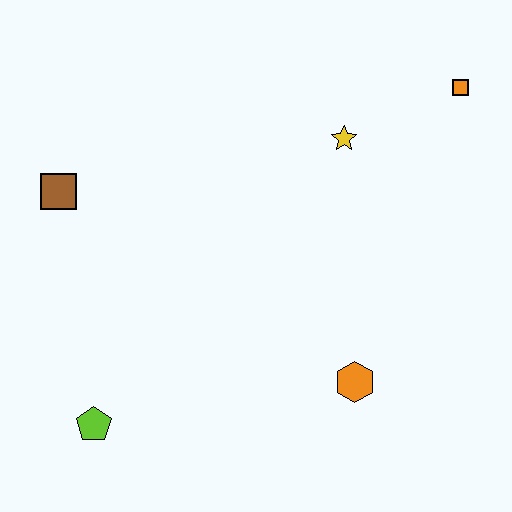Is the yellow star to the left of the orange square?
Yes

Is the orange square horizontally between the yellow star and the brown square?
No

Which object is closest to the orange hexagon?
The yellow star is closest to the orange hexagon.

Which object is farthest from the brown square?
The orange square is farthest from the brown square.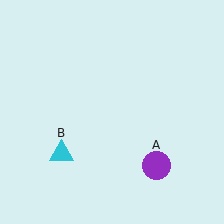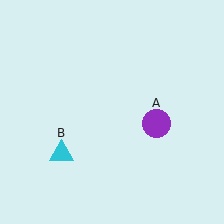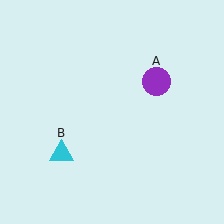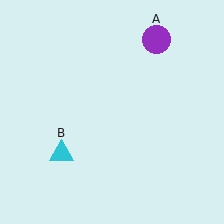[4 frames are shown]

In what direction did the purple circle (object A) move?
The purple circle (object A) moved up.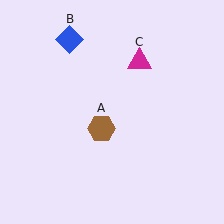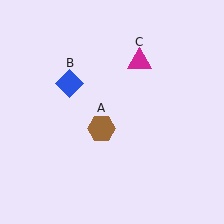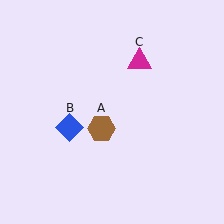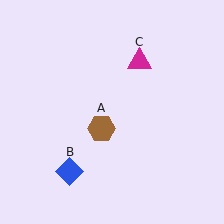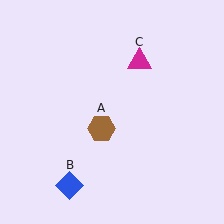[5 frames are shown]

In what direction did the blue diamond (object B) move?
The blue diamond (object B) moved down.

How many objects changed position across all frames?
1 object changed position: blue diamond (object B).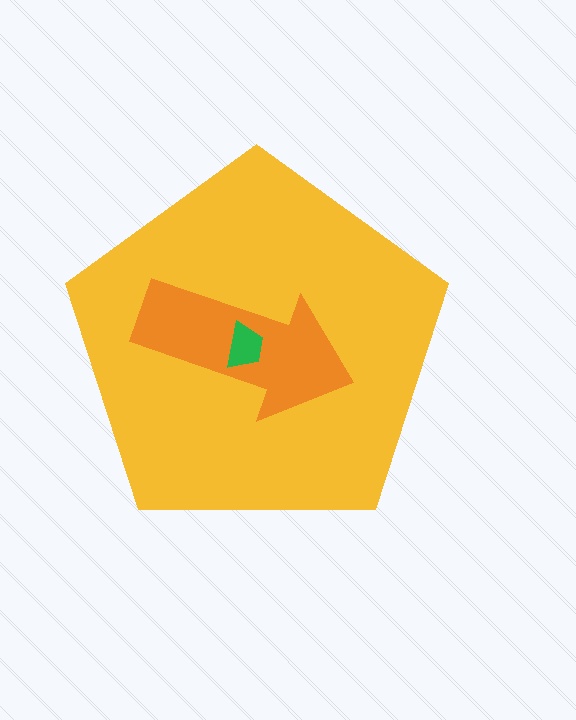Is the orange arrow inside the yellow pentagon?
Yes.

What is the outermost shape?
The yellow pentagon.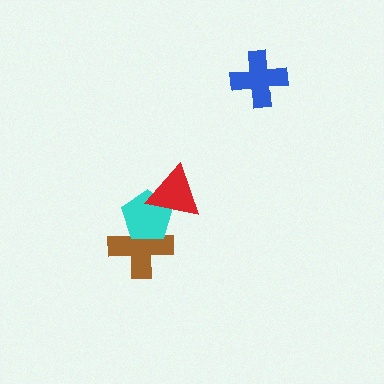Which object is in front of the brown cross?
The cyan pentagon is in front of the brown cross.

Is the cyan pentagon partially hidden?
Yes, it is partially covered by another shape.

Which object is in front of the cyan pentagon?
The red triangle is in front of the cyan pentagon.